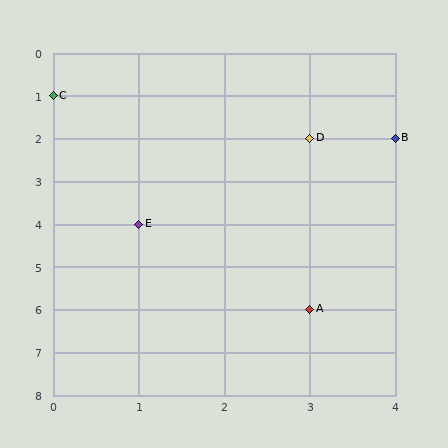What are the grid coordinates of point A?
Point A is at grid coordinates (3, 6).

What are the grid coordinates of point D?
Point D is at grid coordinates (3, 2).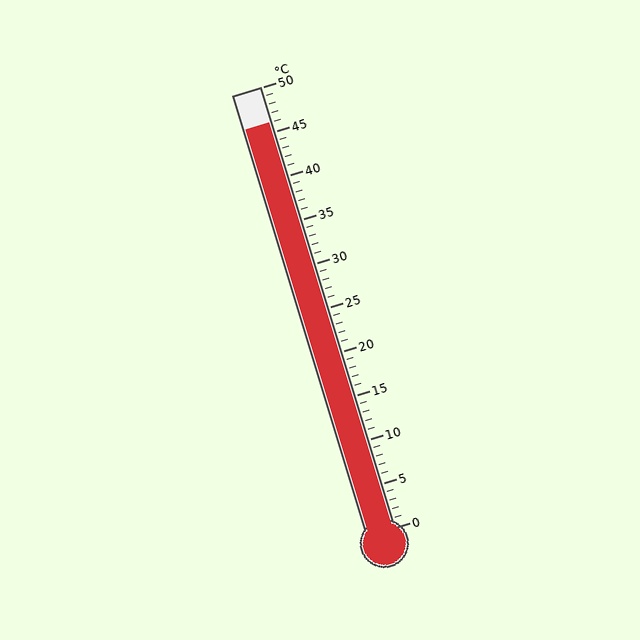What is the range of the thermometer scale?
The thermometer scale ranges from 0°C to 50°C.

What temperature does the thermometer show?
The thermometer shows approximately 46°C.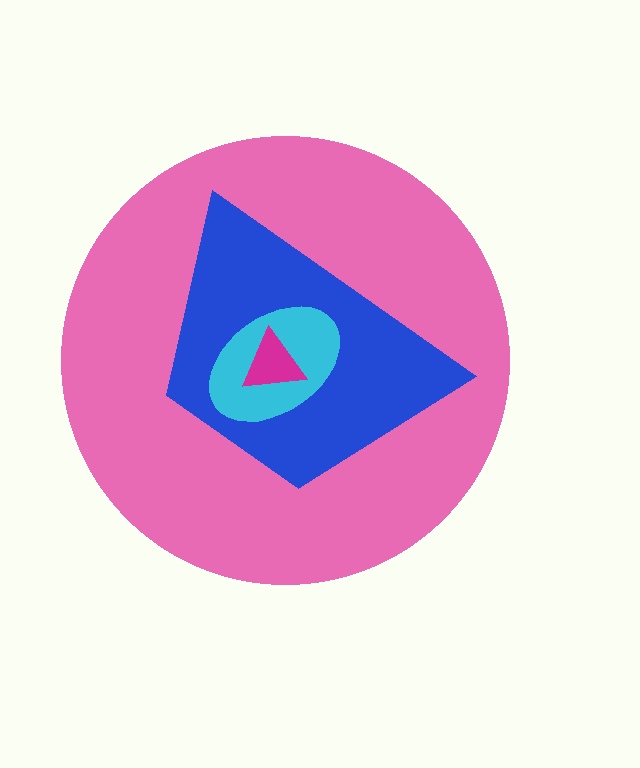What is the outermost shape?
The pink circle.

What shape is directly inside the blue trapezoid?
The cyan ellipse.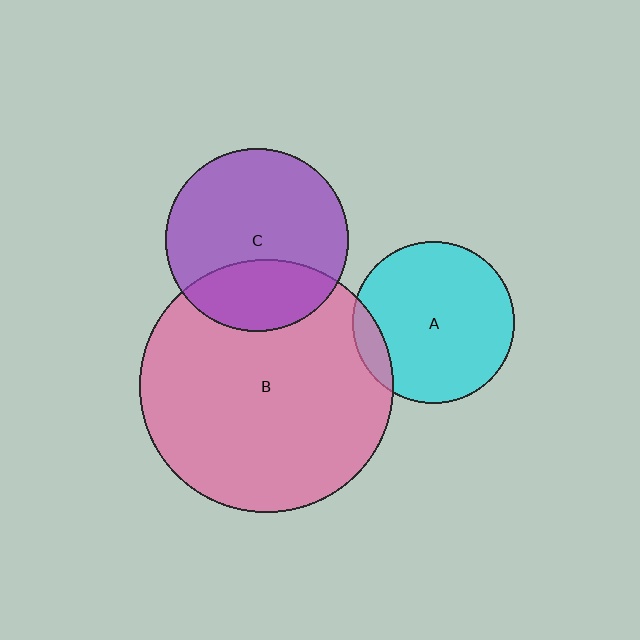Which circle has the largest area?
Circle B (pink).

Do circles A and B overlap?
Yes.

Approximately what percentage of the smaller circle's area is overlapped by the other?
Approximately 10%.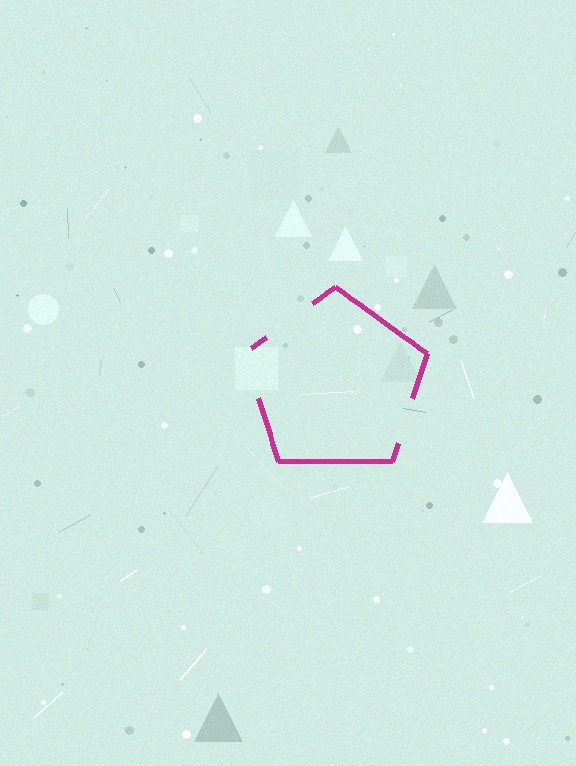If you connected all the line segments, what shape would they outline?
They would outline a pentagon.